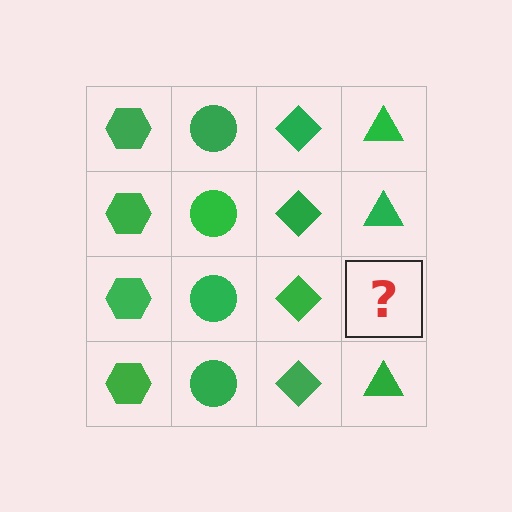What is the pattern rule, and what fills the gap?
The rule is that each column has a consistent shape. The gap should be filled with a green triangle.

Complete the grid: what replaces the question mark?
The question mark should be replaced with a green triangle.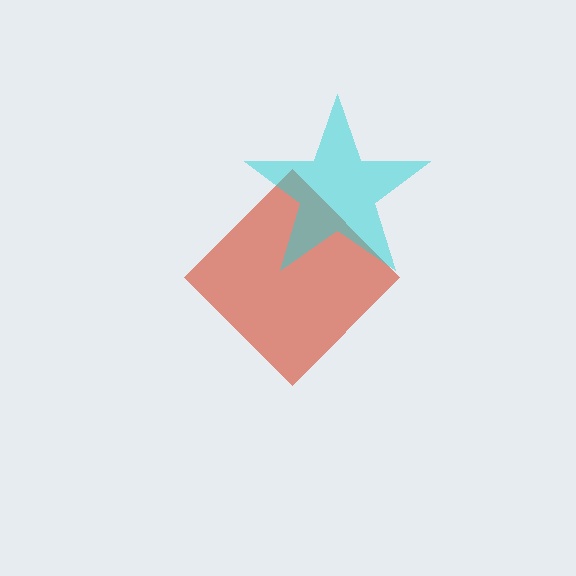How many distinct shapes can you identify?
There are 2 distinct shapes: a red diamond, a cyan star.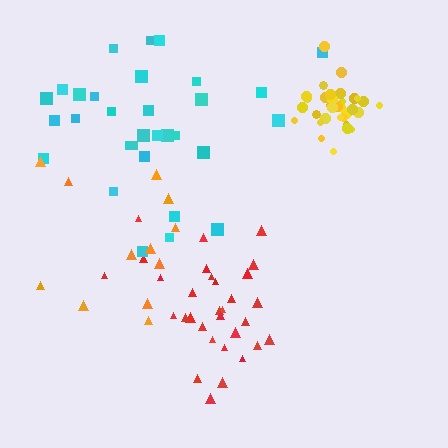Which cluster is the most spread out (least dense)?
Orange.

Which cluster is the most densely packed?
Yellow.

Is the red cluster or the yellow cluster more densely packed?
Yellow.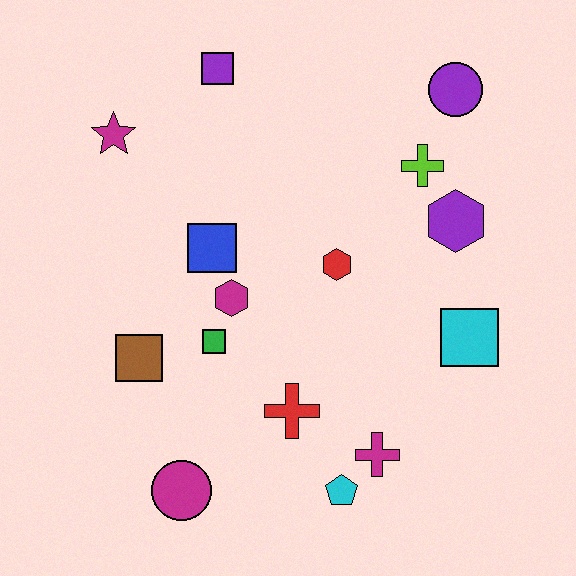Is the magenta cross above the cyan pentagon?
Yes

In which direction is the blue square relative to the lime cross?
The blue square is to the left of the lime cross.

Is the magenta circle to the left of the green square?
Yes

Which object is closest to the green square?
The magenta hexagon is closest to the green square.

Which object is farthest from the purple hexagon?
The magenta circle is farthest from the purple hexagon.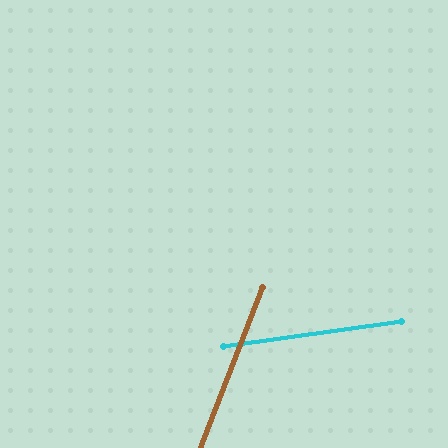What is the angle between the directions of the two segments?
Approximately 61 degrees.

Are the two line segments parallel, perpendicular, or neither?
Neither parallel nor perpendicular — they differ by about 61°.